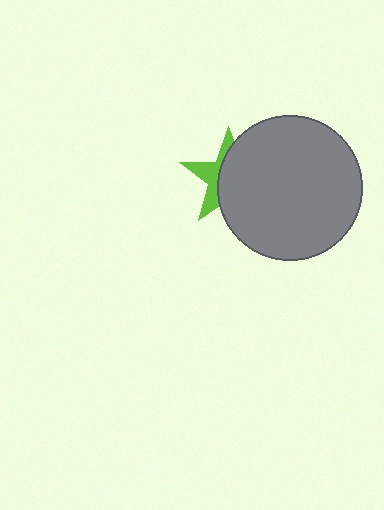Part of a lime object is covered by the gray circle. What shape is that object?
It is a star.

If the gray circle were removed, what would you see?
You would see the complete lime star.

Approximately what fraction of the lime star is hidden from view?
Roughly 63% of the lime star is hidden behind the gray circle.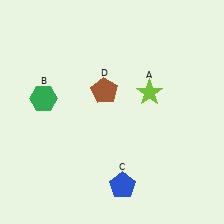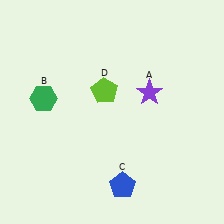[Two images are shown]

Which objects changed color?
A changed from lime to purple. D changed from brown to lime.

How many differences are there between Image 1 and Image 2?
There are 2 differences between the two images.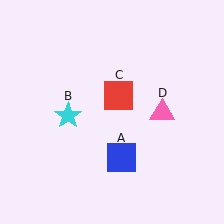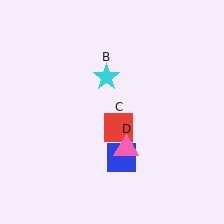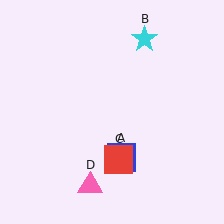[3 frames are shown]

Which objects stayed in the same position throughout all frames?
Blue square (object A) remained stationary.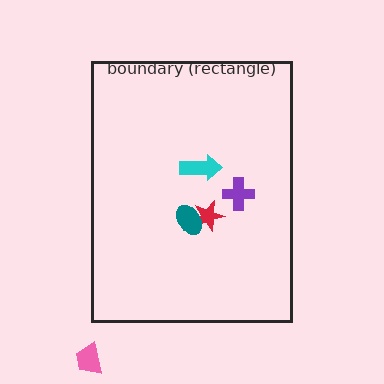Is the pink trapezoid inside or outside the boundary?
Outside.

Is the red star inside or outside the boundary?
Inside.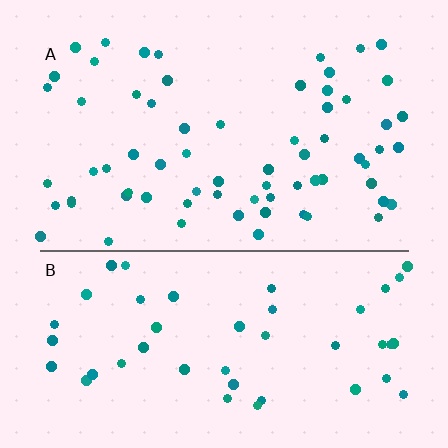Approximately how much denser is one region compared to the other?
Approximately 1.4× — region A over region B.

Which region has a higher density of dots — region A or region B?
A (the top).